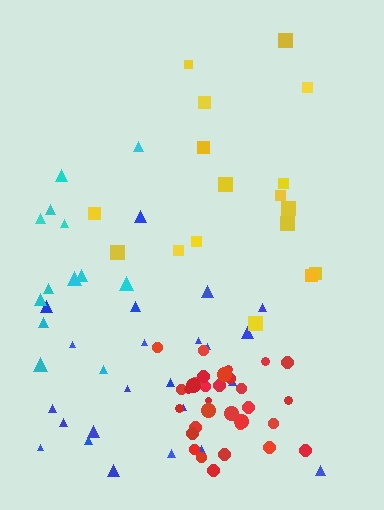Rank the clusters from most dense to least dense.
red, cyan, blue, yellow.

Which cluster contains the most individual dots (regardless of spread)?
Red (32).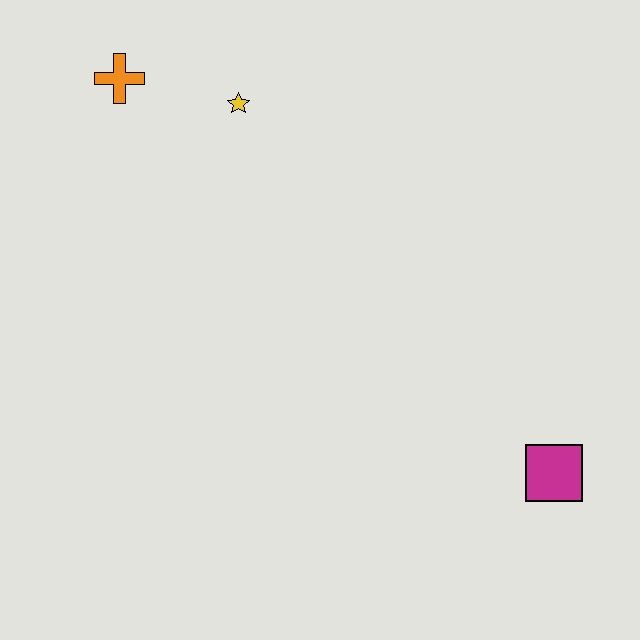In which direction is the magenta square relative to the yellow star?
The magenta square is below the yellow star.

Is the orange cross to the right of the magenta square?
No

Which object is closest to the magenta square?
The yellow star is closest to the magenta square.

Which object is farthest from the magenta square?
The orange cross is farthest from the magenta square.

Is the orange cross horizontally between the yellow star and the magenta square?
No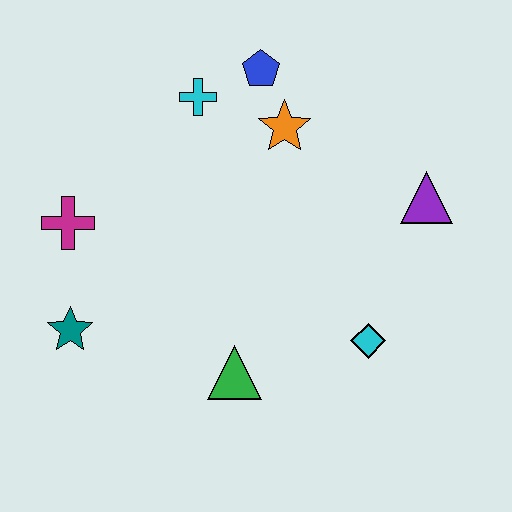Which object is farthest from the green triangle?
The blue pentagon is farthest from the green triangle.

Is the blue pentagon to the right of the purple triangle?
No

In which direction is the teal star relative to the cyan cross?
The teal star is below the cyan cross.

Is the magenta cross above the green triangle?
Yes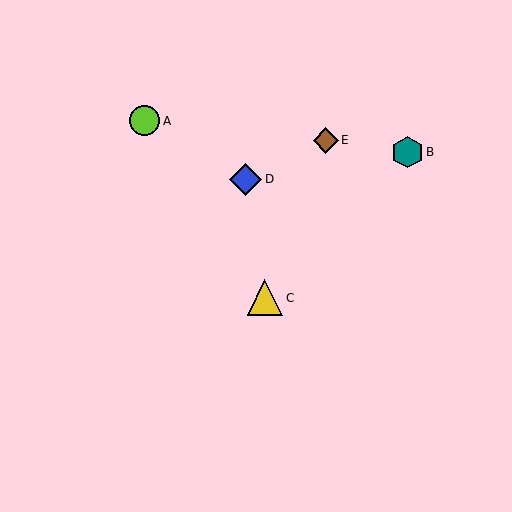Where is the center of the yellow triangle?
The center of the yellow triangle is at (265, 298).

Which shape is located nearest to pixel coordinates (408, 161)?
The teal hexagon (labeled B) at (407, 152) is nearest to that location.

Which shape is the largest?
The yellow triangle (labeled C) is the largest.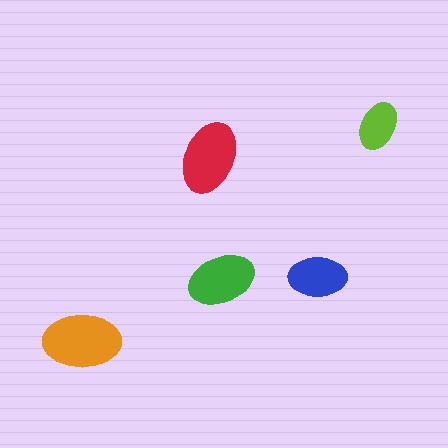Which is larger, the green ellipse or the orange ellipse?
The orange one.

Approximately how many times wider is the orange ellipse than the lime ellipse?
About 1.5 times wider.